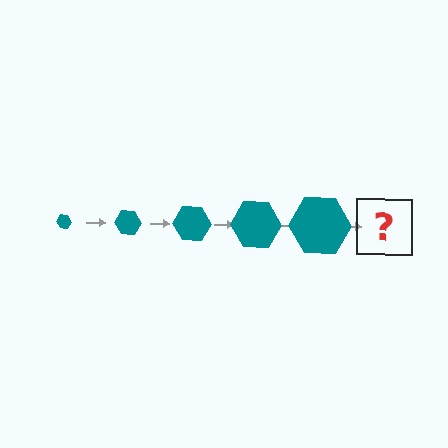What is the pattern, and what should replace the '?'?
The pattern is that the hexagon gets progressively larger each step. The '?' should be a teal hexagon, larger than the previous one.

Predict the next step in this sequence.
The next step is a teal hexagon, larger than the previous one.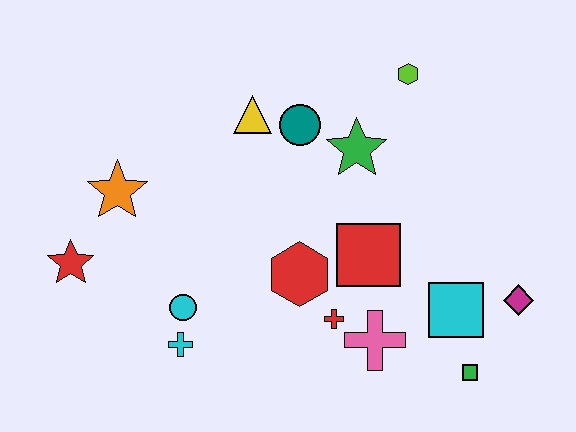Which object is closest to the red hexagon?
The red cross is closest to the red hexagon.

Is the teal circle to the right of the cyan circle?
Yes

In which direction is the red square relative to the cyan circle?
The red square is to the right of the cyan circle.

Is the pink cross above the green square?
Yes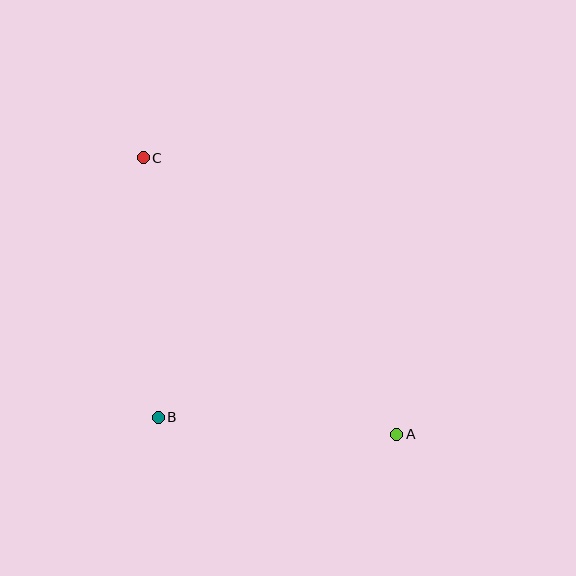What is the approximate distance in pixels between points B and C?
The distance between B and C is approximately 260 pixels.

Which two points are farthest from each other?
Points A and C are farthest from each other.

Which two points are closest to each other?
Points A and B are closest to each other.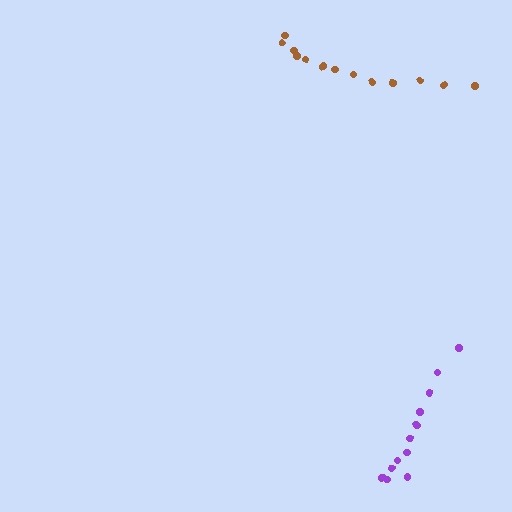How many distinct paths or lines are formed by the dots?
There are 2 distinct paths.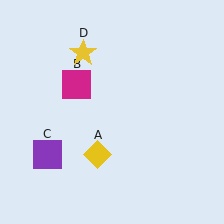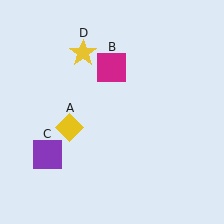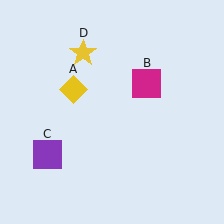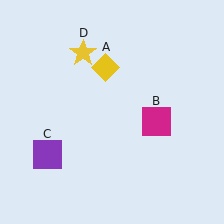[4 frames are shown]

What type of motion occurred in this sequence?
The yellow diamond (object A), magenta square (object B) rotated clockwise around the center of the scene.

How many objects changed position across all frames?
2 objects changed position: yellow diamond (object A), magenta square (object B).